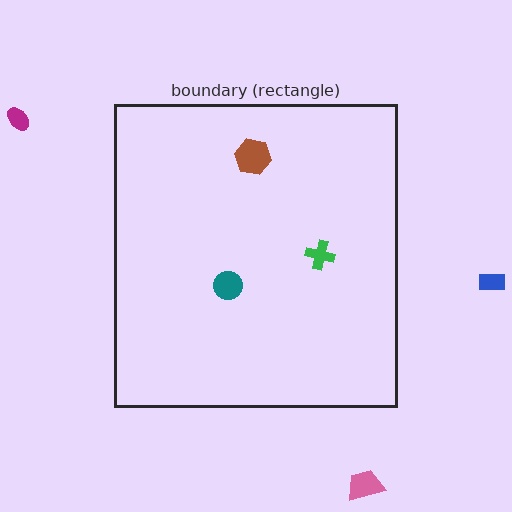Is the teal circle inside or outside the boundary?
Inside.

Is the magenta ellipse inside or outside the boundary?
Outside.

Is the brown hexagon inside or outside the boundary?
Inside.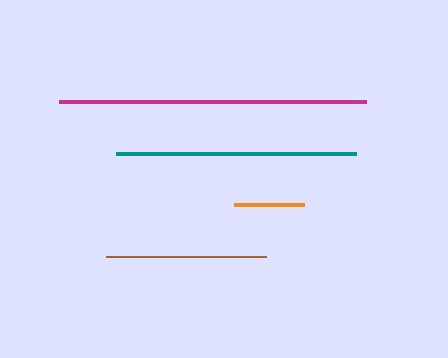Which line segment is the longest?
The magenta line is the longest at approximately 306 pixels.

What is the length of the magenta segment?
The magenta segment is approximately 306 pixels long.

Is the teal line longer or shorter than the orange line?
The teal line is longer than the orange line.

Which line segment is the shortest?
The orange line is the shortest at approximately 69 pixels.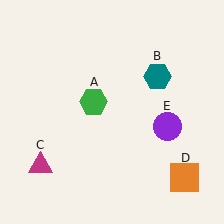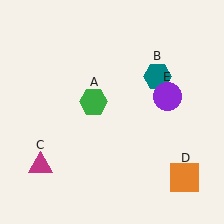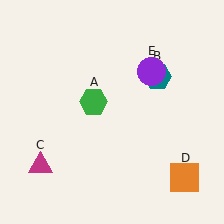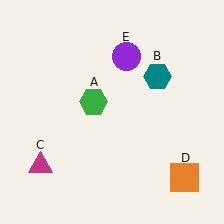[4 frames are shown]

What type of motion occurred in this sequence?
The purple circle (object E) rotated counterclockwise around the center of the scene.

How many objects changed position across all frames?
1 object changed position: purple circle (object E).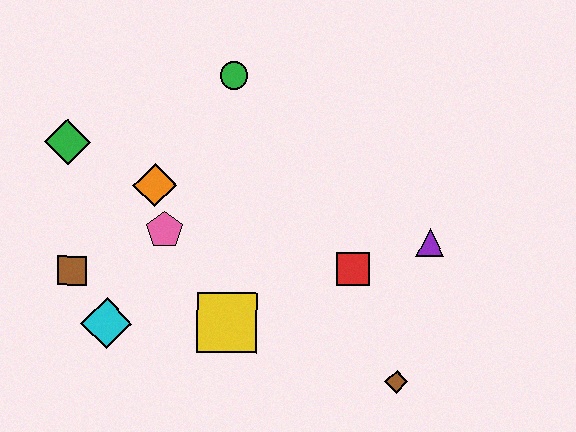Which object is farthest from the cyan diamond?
The purple triangle is farthest from the cyan diamond.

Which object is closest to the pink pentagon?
The orange diamond is closest to the pink pentagon.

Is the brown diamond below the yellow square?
Yes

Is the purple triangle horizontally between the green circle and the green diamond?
No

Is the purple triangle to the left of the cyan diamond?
No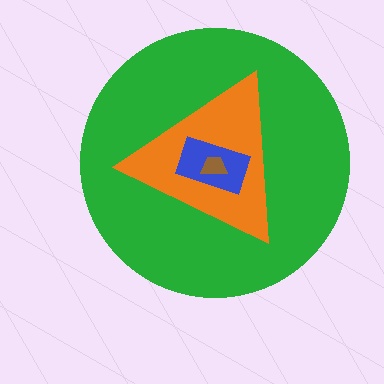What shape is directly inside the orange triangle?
The blue rectangle.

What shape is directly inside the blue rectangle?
The brown trapezoid.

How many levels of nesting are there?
4.